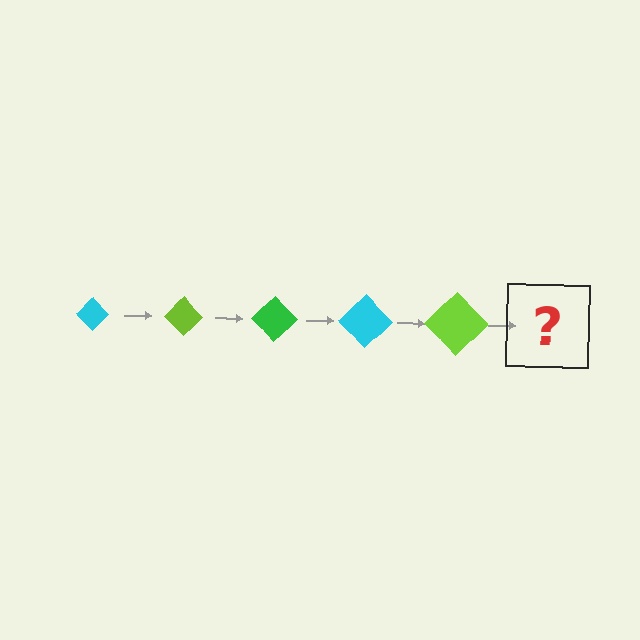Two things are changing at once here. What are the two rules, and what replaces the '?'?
The two rules are that the diamond grows larger each step and the color cycles through cyan, lime, and green. The '?' should be a green diamond, larger than the previous one.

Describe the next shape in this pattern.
It should be a green diamond, larger than the previous one.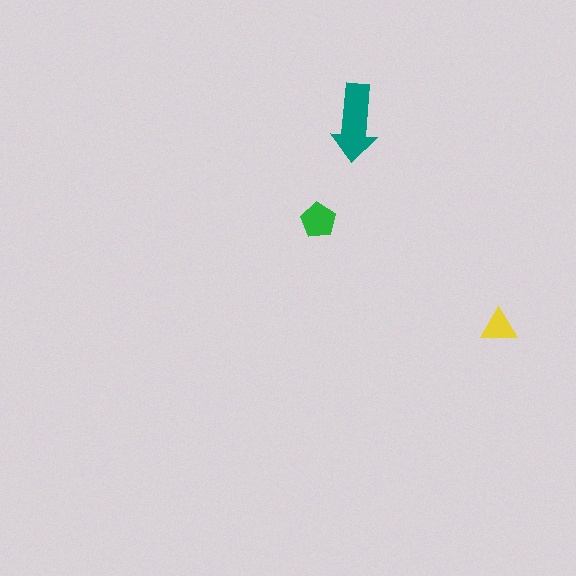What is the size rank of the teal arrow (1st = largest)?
1st.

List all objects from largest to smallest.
The teal arrow, the green pentagon, the yellow triangle.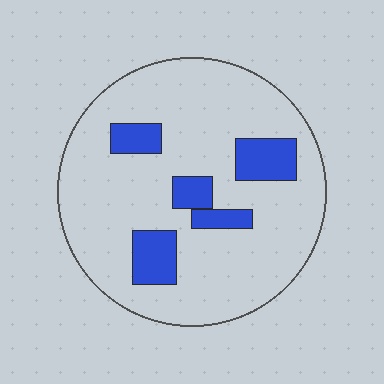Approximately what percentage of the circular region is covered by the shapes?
Approximately 15%.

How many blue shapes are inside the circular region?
5.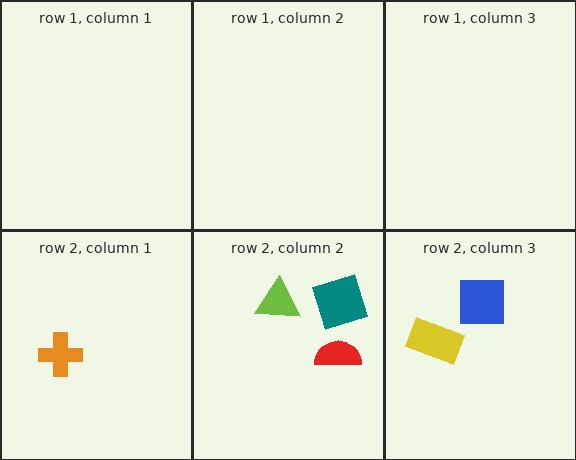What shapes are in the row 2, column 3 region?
The blue square, the yellow rectangle.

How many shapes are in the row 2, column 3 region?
2.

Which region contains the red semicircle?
The row 2, column 2 region.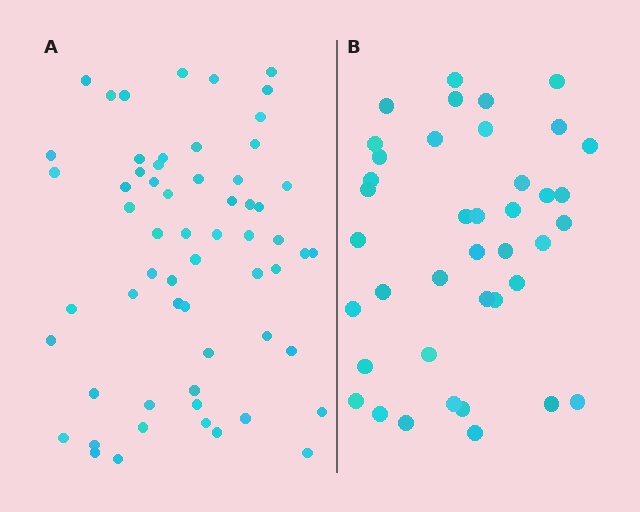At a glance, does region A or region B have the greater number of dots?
Region A (the left region) has more dots.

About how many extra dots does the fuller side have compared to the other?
Region A has approximately 20 more dots than region B.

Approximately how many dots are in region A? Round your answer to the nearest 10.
About 60 dots.